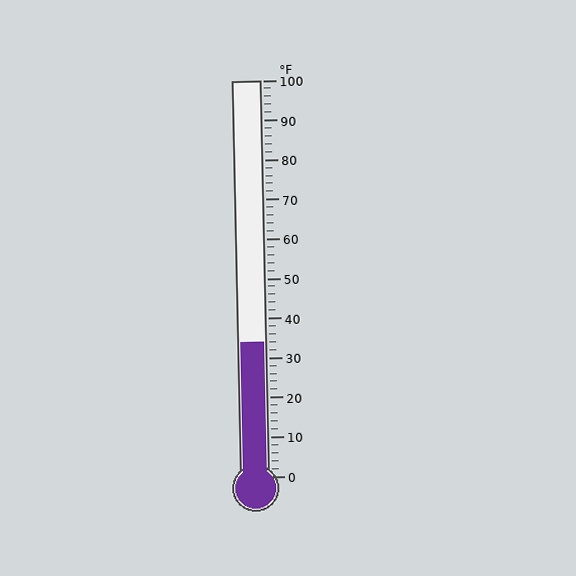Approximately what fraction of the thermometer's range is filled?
The thermometer is filled to approximately 35% of its range.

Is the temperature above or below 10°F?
The temperature is above 10°F.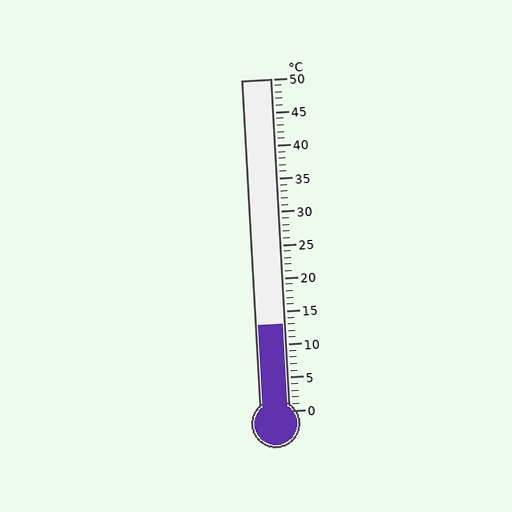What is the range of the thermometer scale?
The thermometer scale ranges from 0°C to 50°C.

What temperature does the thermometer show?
The thermometer shows approximately 13°C.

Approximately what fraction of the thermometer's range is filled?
The thermometer is filled to approximately 25% of its range.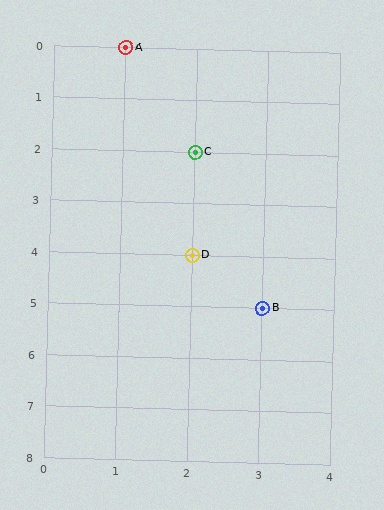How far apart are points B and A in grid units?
Points B and A are 2 columns and 5 rows apart (about 5.4 grid units diagonally).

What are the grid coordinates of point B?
Point B is at grid coordinates (3, 5).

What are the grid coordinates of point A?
Point A is at grid coordinates (1, 0).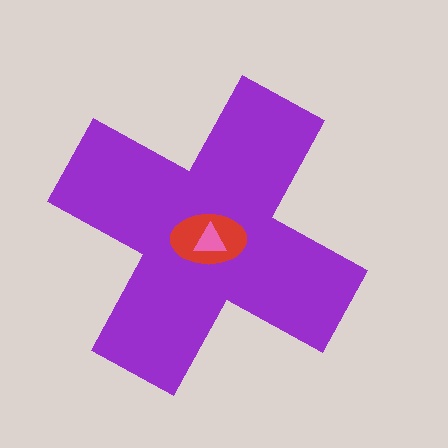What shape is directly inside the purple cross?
The red ellipse.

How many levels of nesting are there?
3.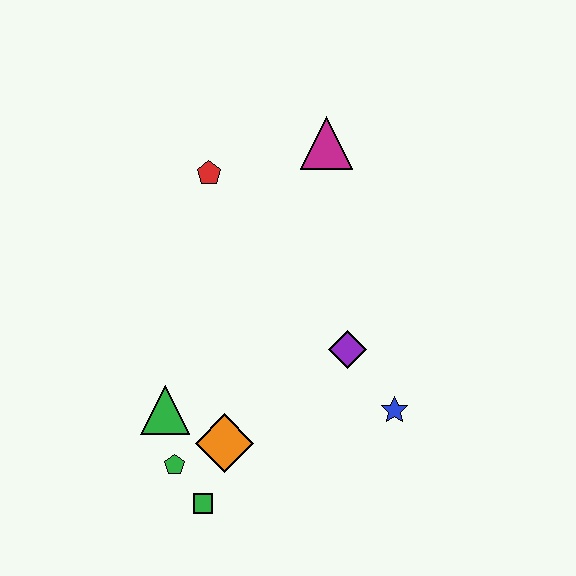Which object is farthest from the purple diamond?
The red pentagon is farthest from the purple diamond.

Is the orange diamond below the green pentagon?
No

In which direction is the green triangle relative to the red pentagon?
The green triangle is below the red pentagon.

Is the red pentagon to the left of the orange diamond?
Yes